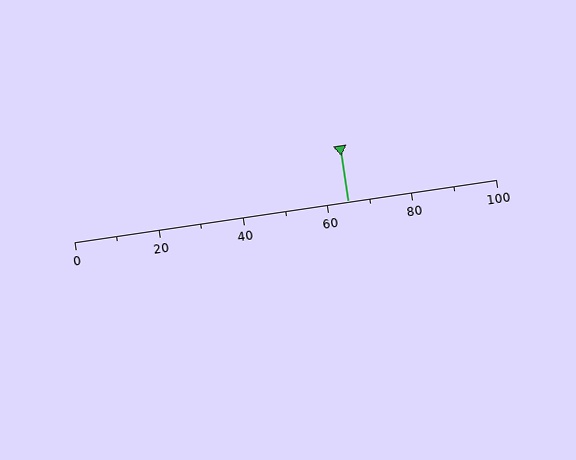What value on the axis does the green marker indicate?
The marker indicates approximately 65.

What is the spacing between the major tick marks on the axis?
The major ticks are spaced 20 apart.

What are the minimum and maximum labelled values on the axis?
The axis runs from 0 to 100.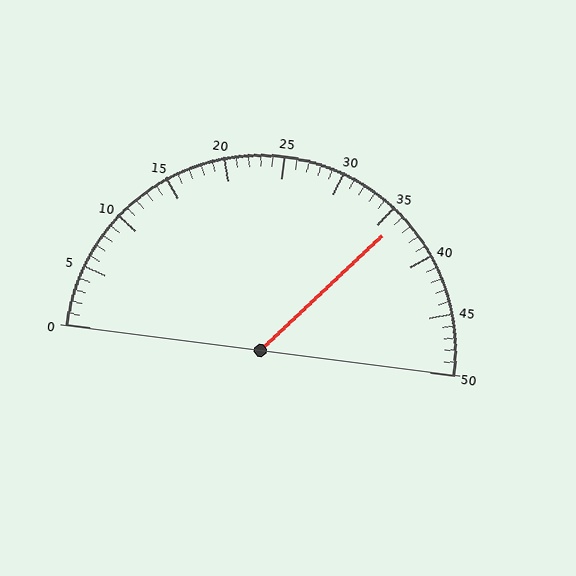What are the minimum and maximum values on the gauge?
The gauge ranges from 0 to 50.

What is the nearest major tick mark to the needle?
The nearest major tick mark is 35.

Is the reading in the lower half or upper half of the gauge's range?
The reading is in the upper half of the range (0 to 50).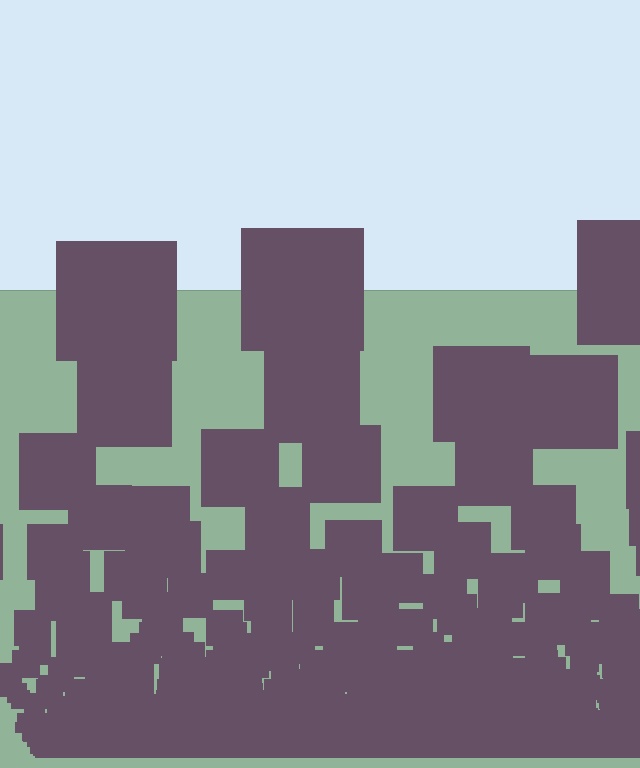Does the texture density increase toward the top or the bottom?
Density increases toward the bottom.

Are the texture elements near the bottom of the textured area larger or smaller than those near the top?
Smaller. The gradient is inverted — elements near the bottom are smaller and denser.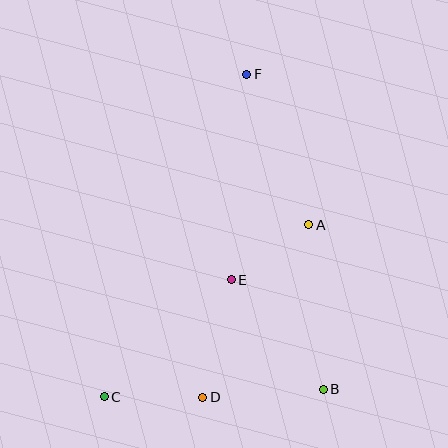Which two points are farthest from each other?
Points C and F are farthest from each other.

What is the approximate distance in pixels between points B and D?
The distance between B and D is approximately 121 pixels.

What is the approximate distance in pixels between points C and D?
The distance between C and D is approximately 99 pixels.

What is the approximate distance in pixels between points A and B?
The distance between A and B is approximately 165 pixels.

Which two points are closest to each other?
Points A and E are closest to each other.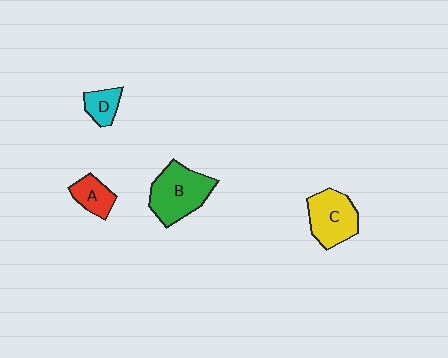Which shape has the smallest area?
Shape D (cyan).